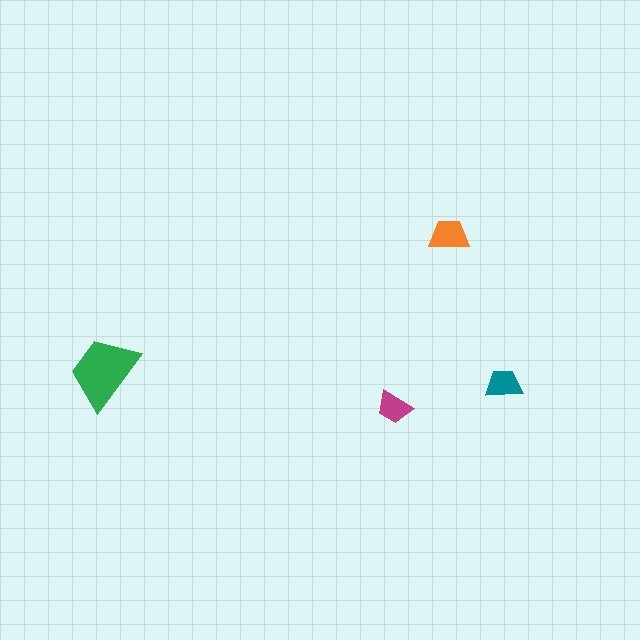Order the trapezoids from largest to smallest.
the green one, the orange one, the teal one, the magenta one.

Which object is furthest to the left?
The green trapezoid is leftmost.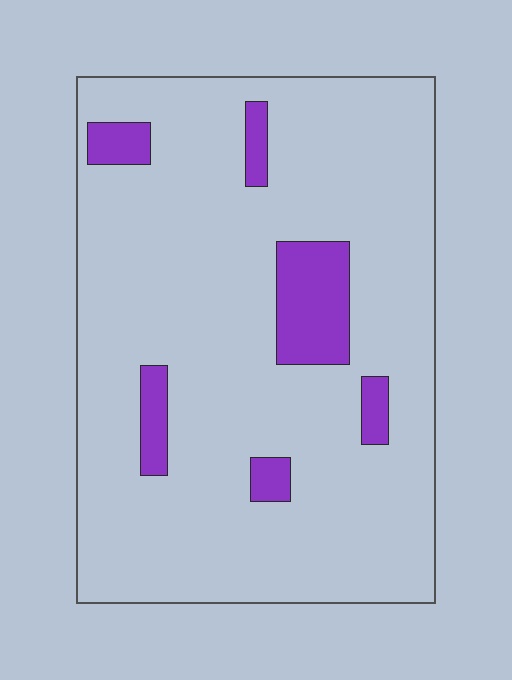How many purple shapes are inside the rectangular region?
6.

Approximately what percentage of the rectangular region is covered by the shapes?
Approximately 10%.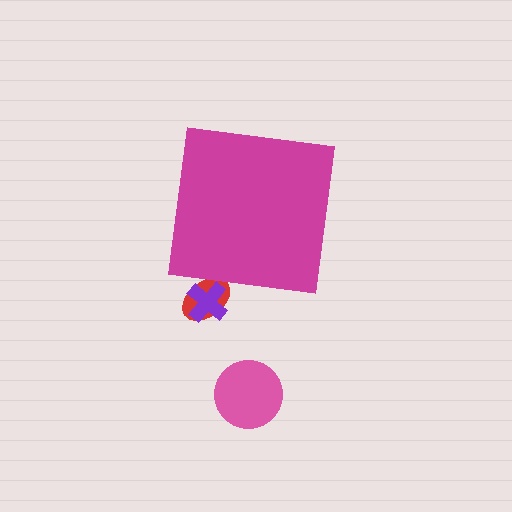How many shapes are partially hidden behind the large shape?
2 shapes are partially hidden.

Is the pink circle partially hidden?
No, the pink circle is fully visible.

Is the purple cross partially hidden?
Yes, the purple cross is partially hidden behind the magenta square.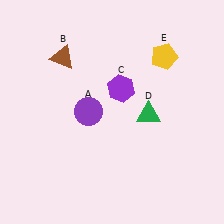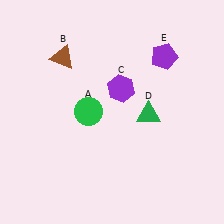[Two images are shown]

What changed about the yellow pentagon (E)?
In Image 1, E is yellow. In Image 2, it changed to purple.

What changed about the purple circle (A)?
In Image 1, A is purple. In Image 2, it changed to green.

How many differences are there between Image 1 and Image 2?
There are 2 differences between the two images.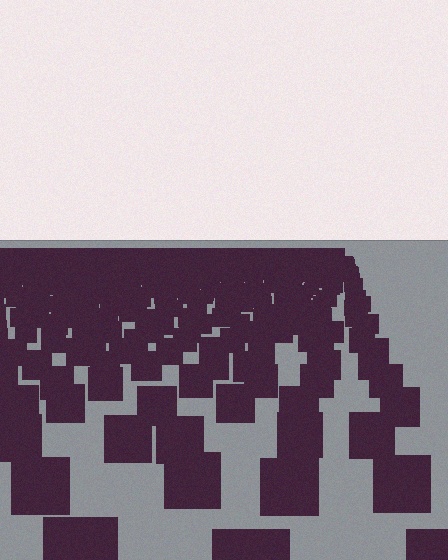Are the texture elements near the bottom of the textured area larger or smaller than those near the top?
Larger. Near the bottom, elements are closer to the viewer and appear at a bigger on-screen size.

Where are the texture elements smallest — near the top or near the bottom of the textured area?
Near the top.